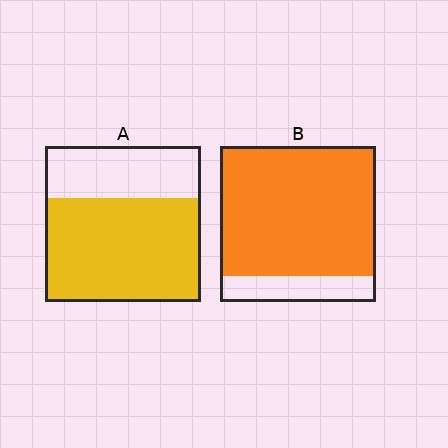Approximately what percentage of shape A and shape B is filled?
A is approximately 65% and B is approximately 85%.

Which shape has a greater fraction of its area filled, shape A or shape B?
Shape B.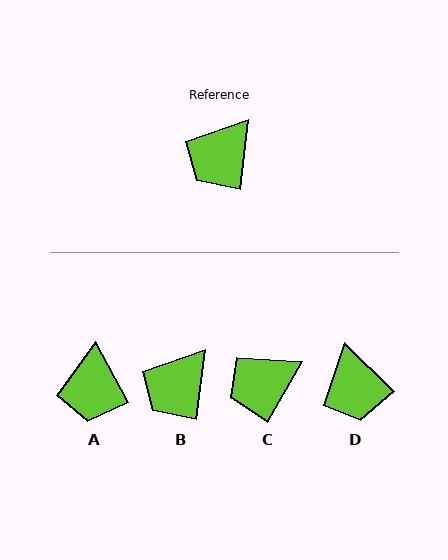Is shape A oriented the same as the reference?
No, it is off by about 35 degrees.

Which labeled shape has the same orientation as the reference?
B.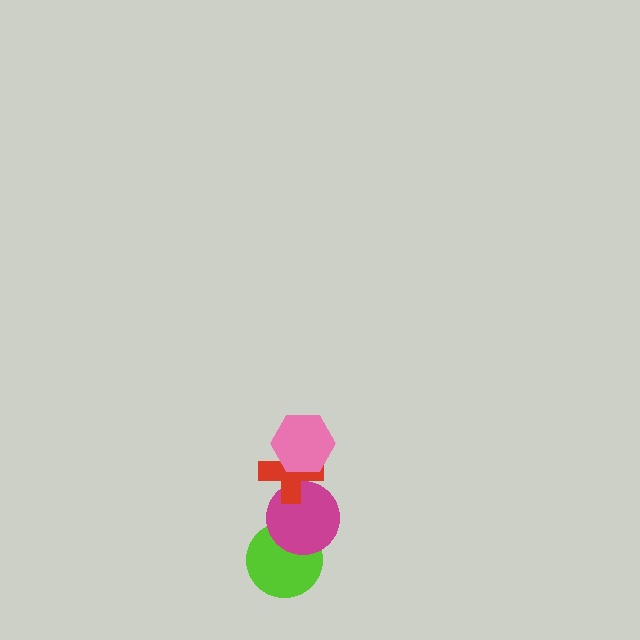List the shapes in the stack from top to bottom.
From top to bottom: the pink hexagon, the red cross, the magenta circle, the lime circle.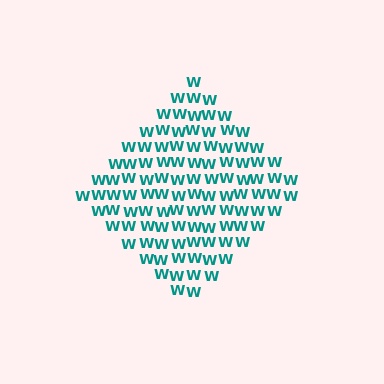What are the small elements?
The small elements are letter W's.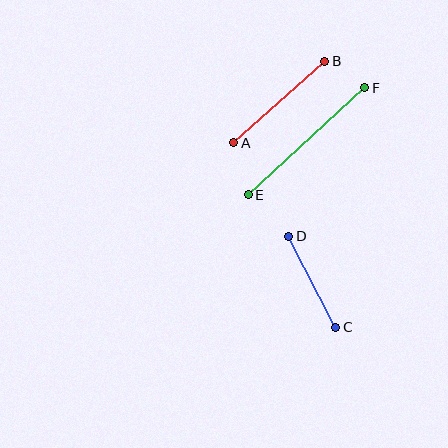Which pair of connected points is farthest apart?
Points E and F are farthest apart.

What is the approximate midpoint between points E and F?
The midpoint is at approximately (306, 141) pixels.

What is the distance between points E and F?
The distance is approximately 158 pixels.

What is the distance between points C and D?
The distance is approximately 102 pixels.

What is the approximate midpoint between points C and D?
The midpoint is at approximately (312, 282) pixels.